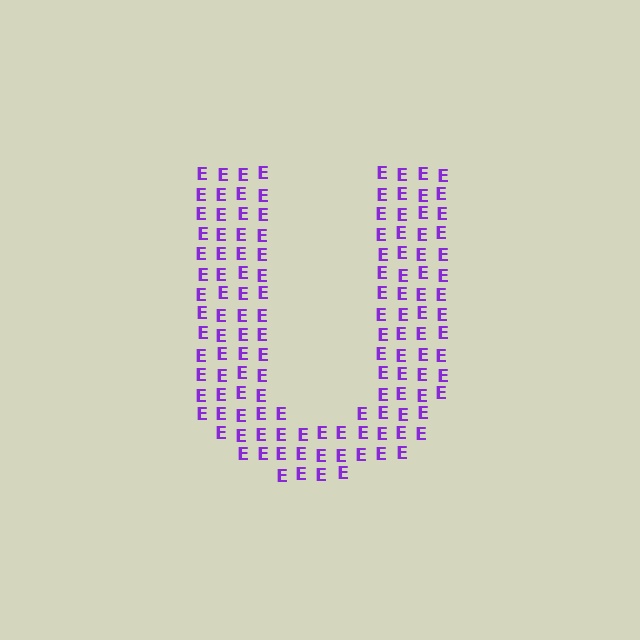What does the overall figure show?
The overall figure shows the letter U.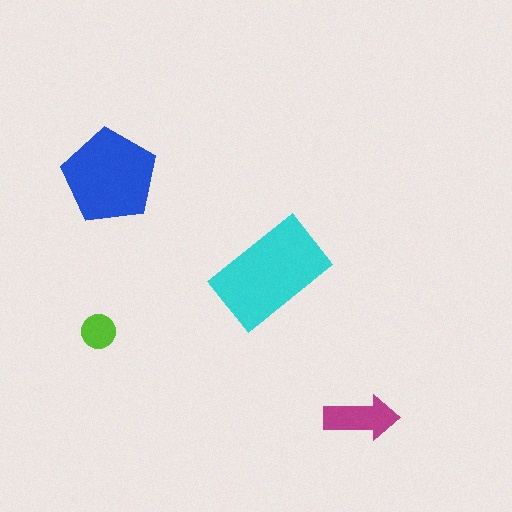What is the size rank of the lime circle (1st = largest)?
4th.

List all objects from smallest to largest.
The lime circle, the magenta arrow, the blue pentagon, the cyan rectangle.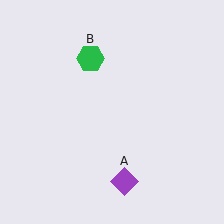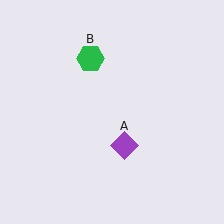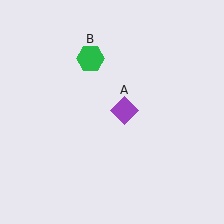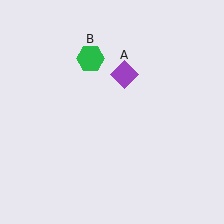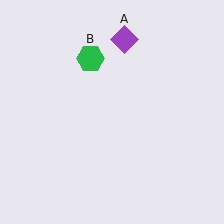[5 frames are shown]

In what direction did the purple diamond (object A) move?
The purple diamond (object A) moved up.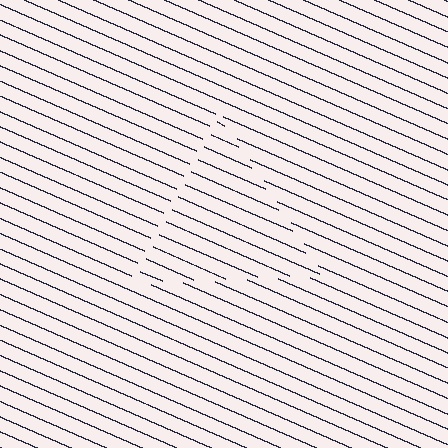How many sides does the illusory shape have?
3 sides — the line-ends trace a triangle.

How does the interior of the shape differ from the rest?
The interior of the shape contains the same grating, shifted by half a period — the contour is defined by the phase discontinuity where line-ends from the inner and outer gratings abut.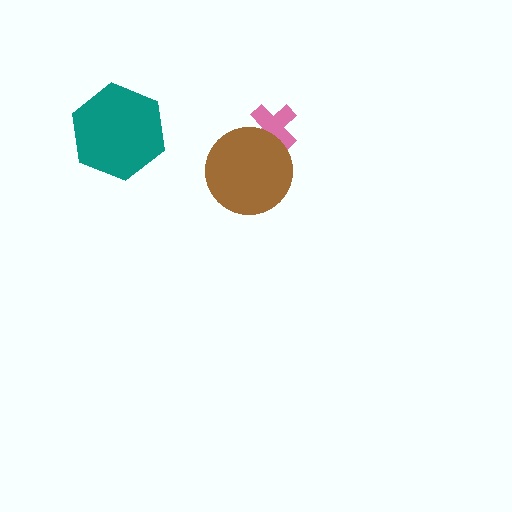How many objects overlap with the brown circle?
1 object overlaps with the brown circle.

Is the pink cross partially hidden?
Yes, it is partially covered by another shape.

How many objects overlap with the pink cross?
1 object overlaps with the pink cross.